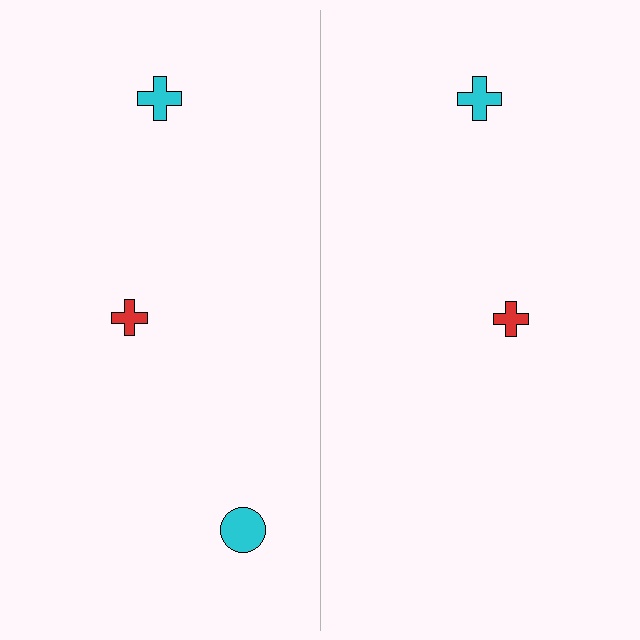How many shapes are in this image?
There are 5 shapes in this image.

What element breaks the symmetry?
A cyan circle is missing from the right side.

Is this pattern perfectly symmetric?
No, the pattern is not perfectly symmetric. A cyan circle is missing from the right side.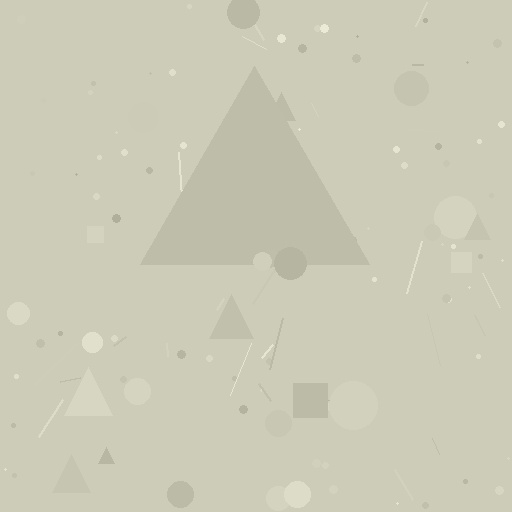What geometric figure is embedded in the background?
A triangle is embedded in the background.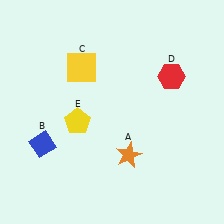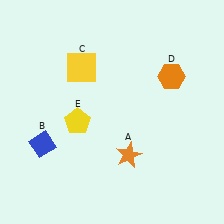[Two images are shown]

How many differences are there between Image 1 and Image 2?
There is 1 difference between the two images.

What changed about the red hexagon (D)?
In Image 1, D is red. In Image 2, it changed to orange.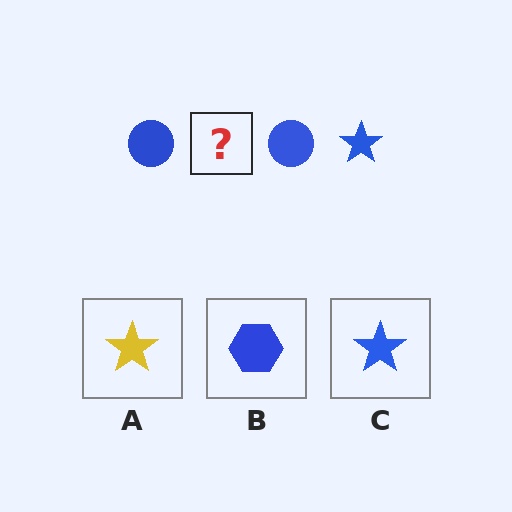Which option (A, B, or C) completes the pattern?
C.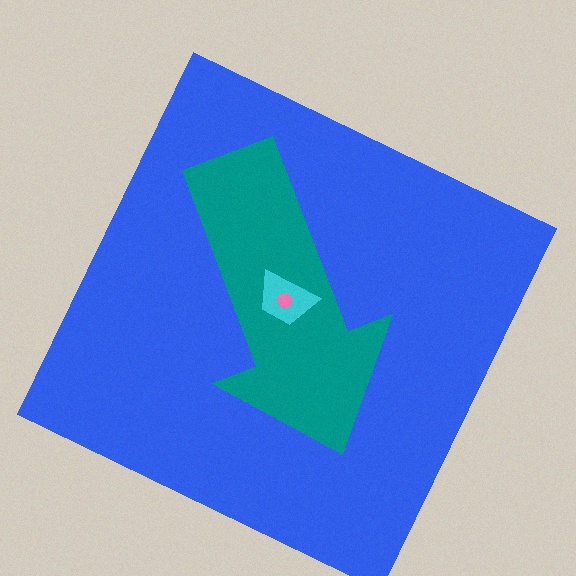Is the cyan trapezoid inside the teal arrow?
Yes.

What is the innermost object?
The pink hexagon.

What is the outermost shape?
The blue square.